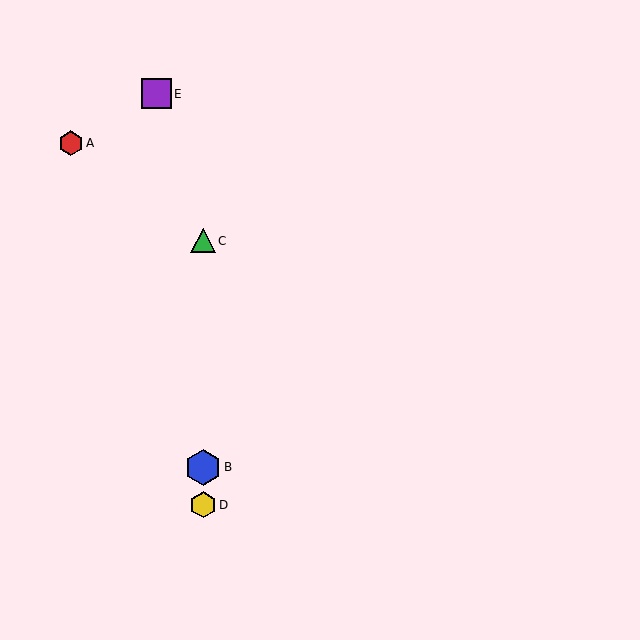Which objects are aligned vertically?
Objects B, C, D are aligned vertically.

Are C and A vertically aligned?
No, C is at x≈203 and A is at x≈71.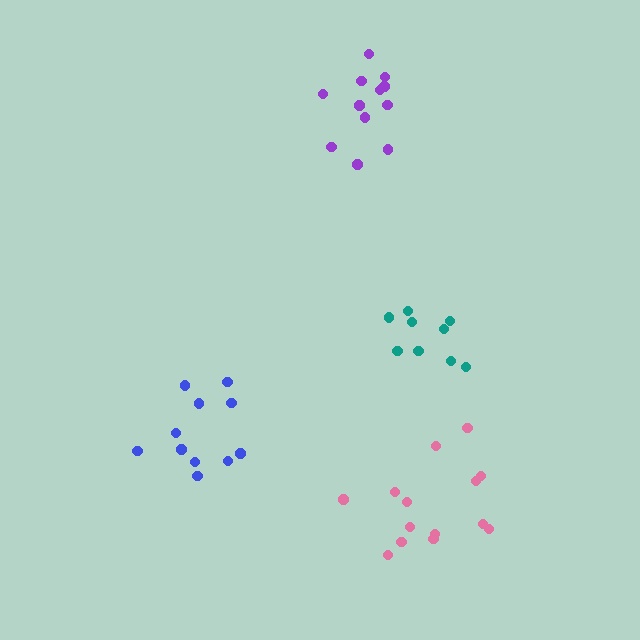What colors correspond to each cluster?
The clusters are colored: blue, teal, purple, pink.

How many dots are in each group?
Group 1: 11 dots, Group 2: 9 dots, Group 3: 12 dots, Group 4: 14 dots (46 total).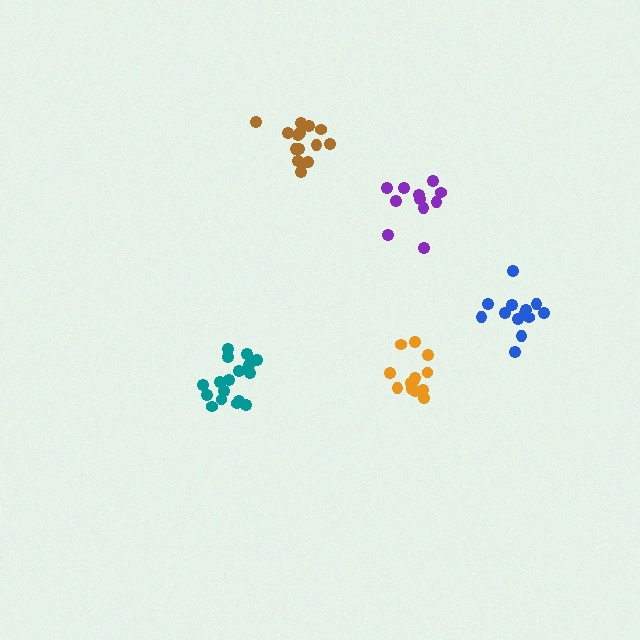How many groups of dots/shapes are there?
There are 5 groups.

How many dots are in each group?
Group 1: 11 dots, Group 2: 13 dots, Group 3: 15 dots, Group 4: 13 dots, Group 5: 17 dots (69 total).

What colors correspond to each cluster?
The clusters are colored: purple, orange, brown, blue, teal.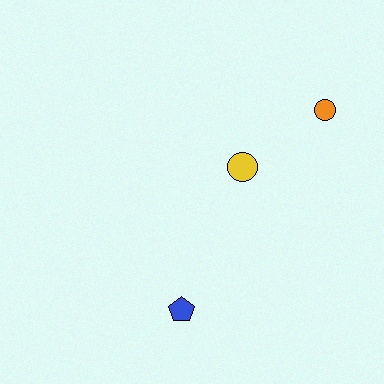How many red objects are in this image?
There are no red objects.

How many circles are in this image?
There are 2 circles.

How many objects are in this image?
There are 3 objects.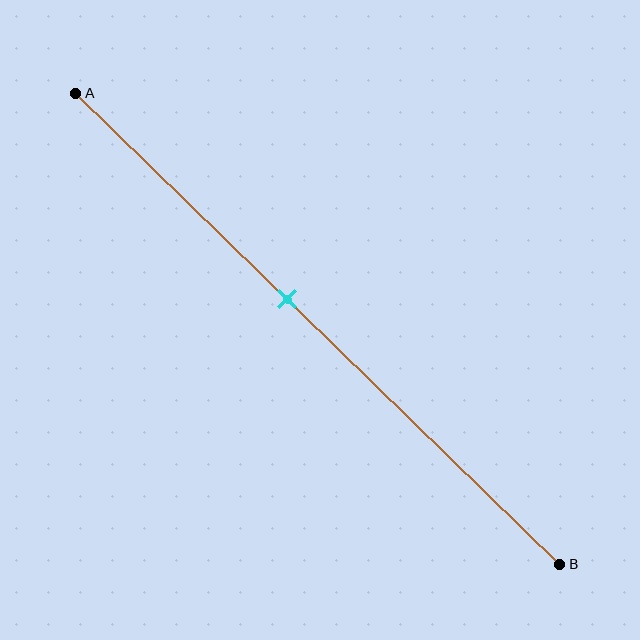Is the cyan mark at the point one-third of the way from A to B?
No, the mark is at about 45% from A, not at the 33% one-third point.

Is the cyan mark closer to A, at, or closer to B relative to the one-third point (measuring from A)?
The cyan mark is closer to point B than the one-third point of segment AB.